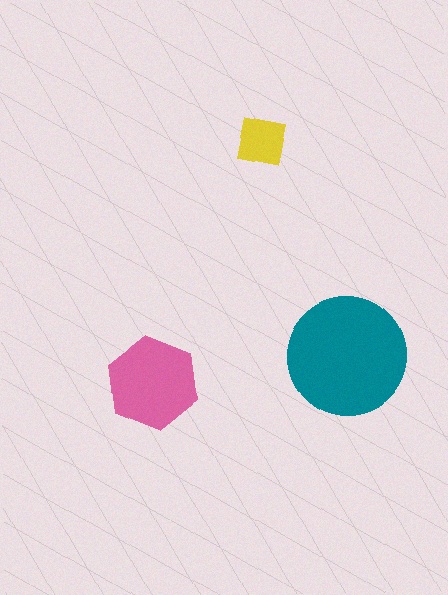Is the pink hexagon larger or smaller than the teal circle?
Smaller.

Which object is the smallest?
The yellow square.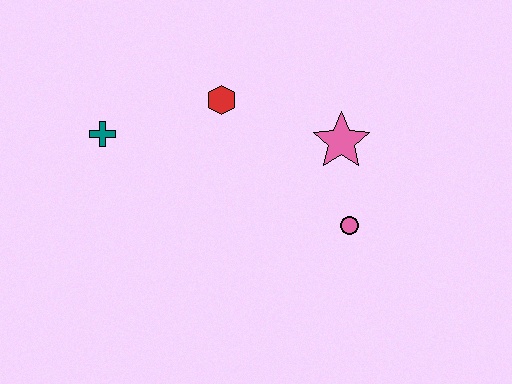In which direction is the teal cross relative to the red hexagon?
The teal cross is to the left of the red hexagon.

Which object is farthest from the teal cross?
The pink circle is farthest from the teal cross.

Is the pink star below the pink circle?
No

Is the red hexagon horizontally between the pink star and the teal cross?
Yes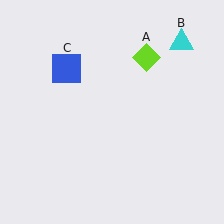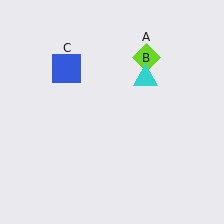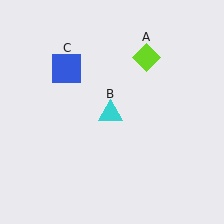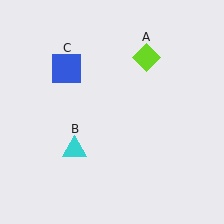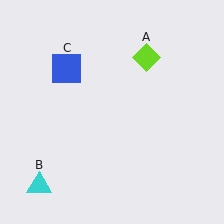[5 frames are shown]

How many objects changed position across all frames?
1 object changed position: cyan triangle (object B).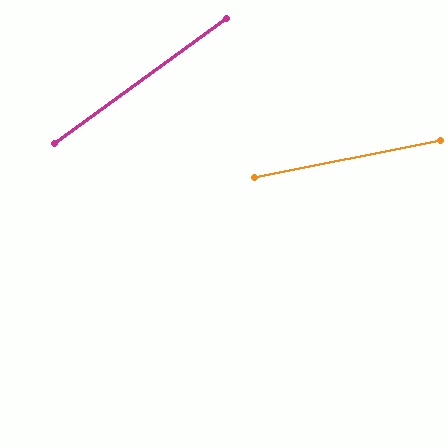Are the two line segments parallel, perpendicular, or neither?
Neither parallel nor perpendicular — they differ by about 25°.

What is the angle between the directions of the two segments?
Approximately 25 degrees.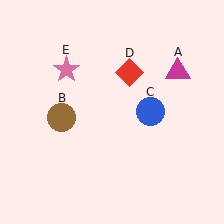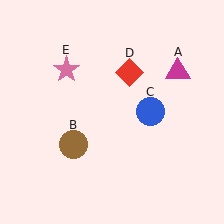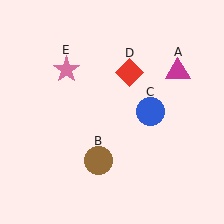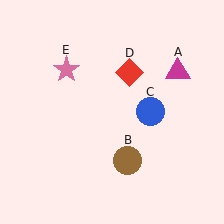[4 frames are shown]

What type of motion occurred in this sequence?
The brown circle (object B) rotated counterclockwise around the center of the scene.